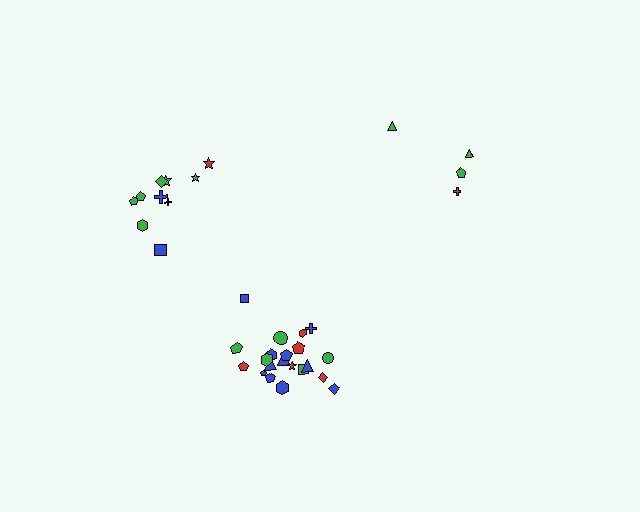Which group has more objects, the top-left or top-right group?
The top-left group.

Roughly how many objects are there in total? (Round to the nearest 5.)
Roughly 35 objects in total.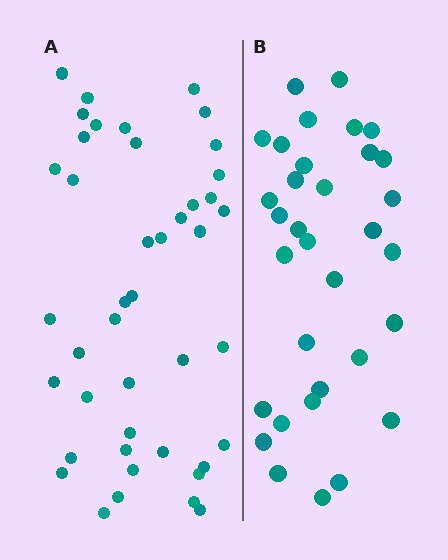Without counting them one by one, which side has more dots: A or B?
Region A (the left region) has more dots.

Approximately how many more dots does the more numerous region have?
Region A has roughly 10 or so more dots than region B.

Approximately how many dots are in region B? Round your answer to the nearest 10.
About 30 dots. (The exact count is 33, which rounds to 30.)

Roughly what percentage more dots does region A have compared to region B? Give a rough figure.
About 30% more.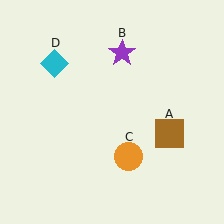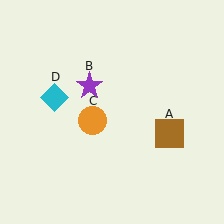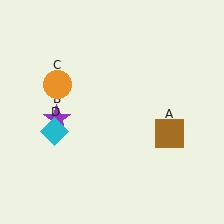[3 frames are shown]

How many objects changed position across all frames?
3 objects changed position: purple star (object B), orange circle (object C), cyan diamond (object D).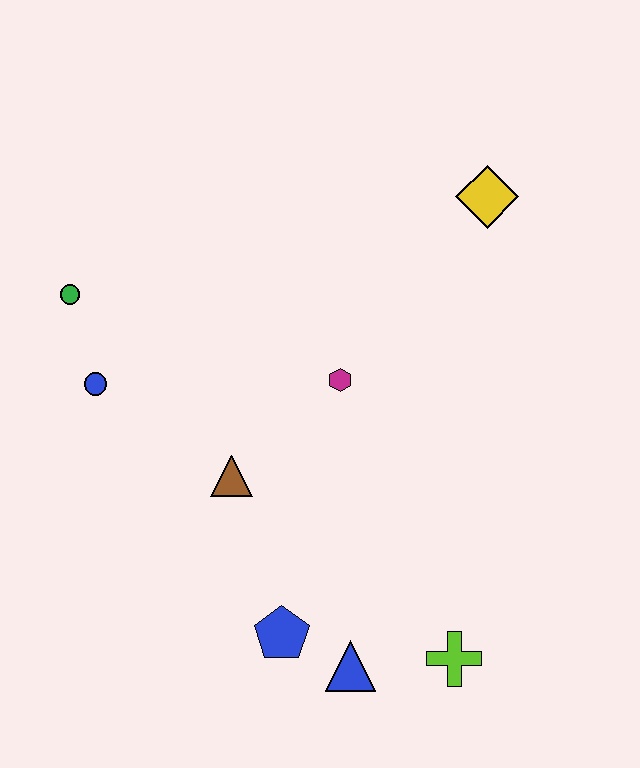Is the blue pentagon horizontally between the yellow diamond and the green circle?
Yes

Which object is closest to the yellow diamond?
The magenta hexagon is closest to the yellow diamond.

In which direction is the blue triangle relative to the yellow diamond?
The blue triangle is below the yellow diamond.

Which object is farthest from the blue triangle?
The yellow diamond is farthest from the blue triangle.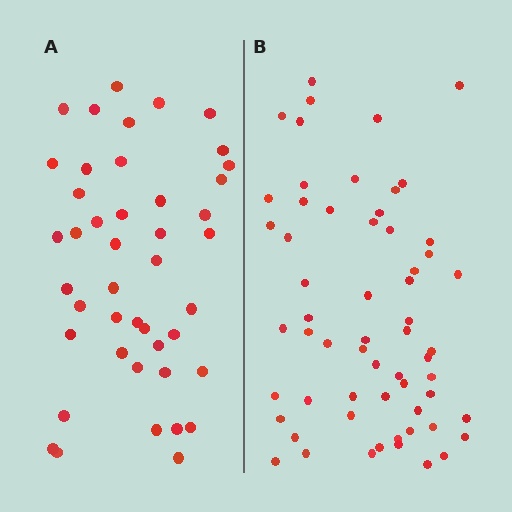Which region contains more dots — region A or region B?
Region B (the right region) has more dots.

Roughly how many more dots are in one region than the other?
Region B has approximately 15 more dots than region A.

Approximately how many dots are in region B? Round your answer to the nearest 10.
About 60 dots.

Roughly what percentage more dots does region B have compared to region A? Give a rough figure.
About 35% more.